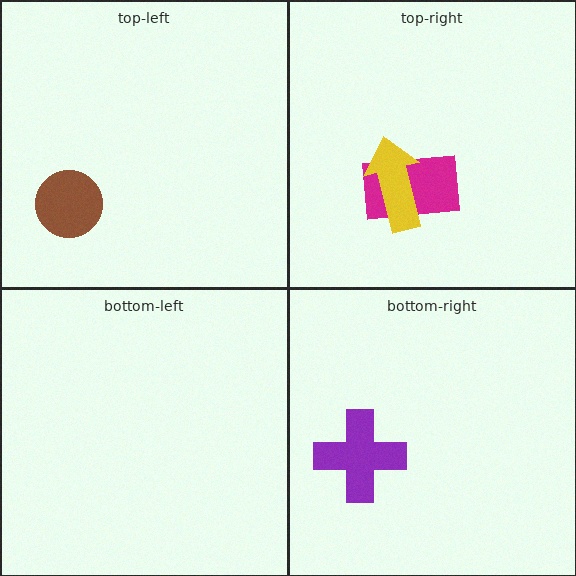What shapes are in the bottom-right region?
The purple cross.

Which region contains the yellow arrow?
The top-right region.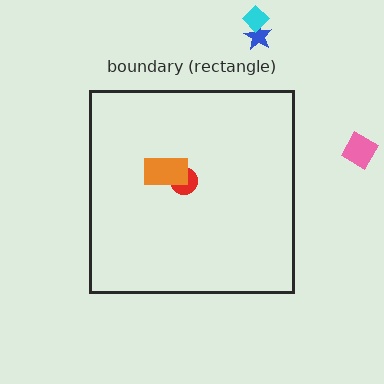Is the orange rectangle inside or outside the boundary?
Inside.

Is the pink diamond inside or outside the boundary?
Outside.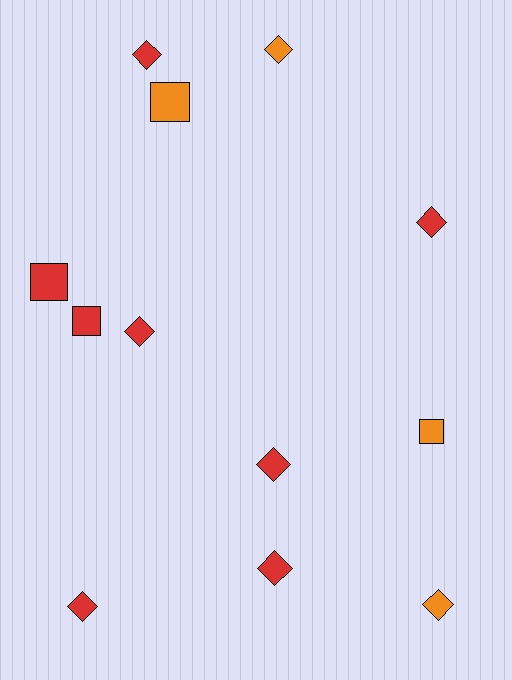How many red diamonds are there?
There are 6 red diamonds.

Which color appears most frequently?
Red, with 8 objects.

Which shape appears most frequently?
Diamond, with 8 objects.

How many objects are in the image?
There are 12 objects.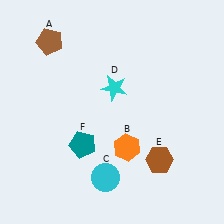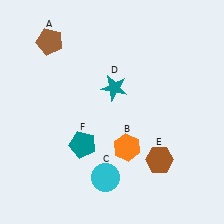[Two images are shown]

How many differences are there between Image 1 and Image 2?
There is 1 difference between the two images.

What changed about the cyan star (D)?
In Image 1, D is cyan. In Image 2, it changed to teal.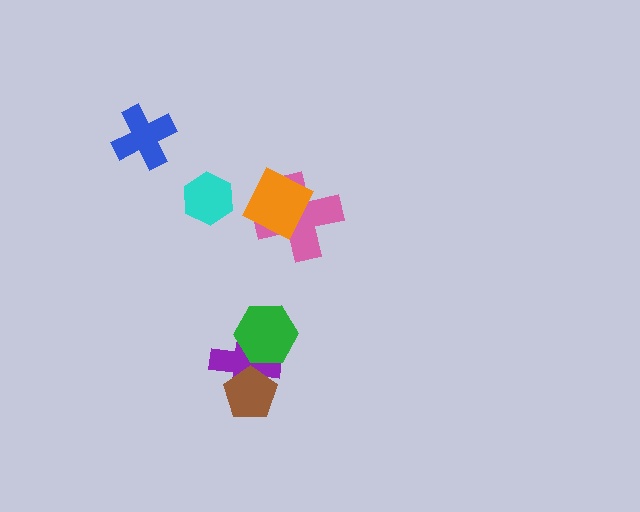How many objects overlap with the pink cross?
1 object overlaps with the pink cross.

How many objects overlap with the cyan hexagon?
0 objects overlap with the cyan hexagon.